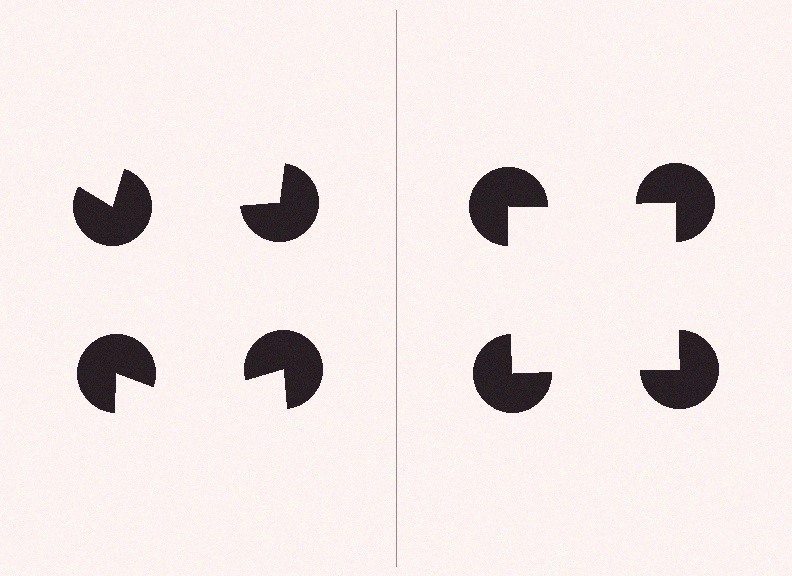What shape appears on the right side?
An illusory square.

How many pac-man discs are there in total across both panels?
8 — 4 on each side.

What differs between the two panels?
The pac-man discs are positioned identically on both sides; only the wedge orientations differ. On the right they align to a square; on the left they are misaligned.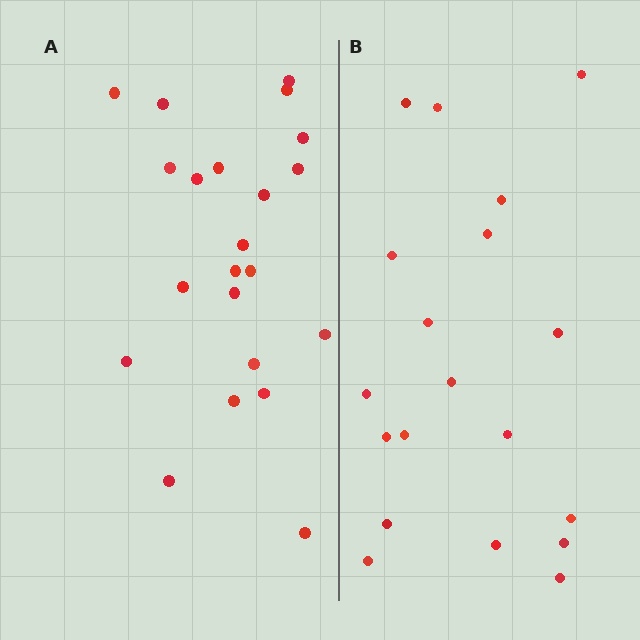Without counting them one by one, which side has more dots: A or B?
Region A (the left region) has more dots.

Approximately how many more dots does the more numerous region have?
Region A has just a few more — roughly 2 or 3 more dots than region B.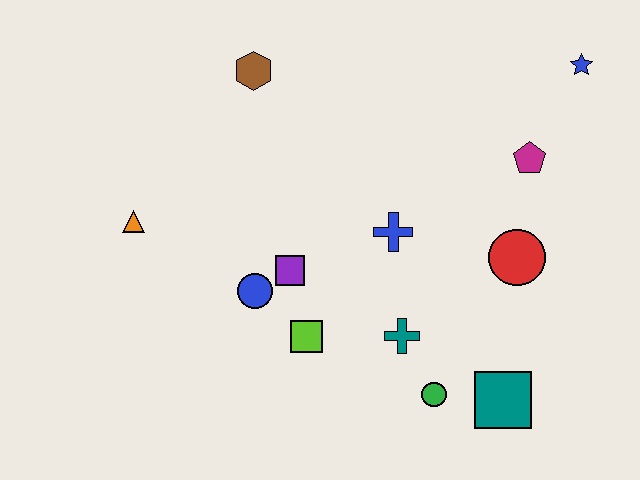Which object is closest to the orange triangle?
The blue circle is closest to the orange triangle.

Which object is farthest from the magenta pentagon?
The orange triangle is farthest from the magenta pentagon.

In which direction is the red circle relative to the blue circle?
The red circle is to the right of the blue circle.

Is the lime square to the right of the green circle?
No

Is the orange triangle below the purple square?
No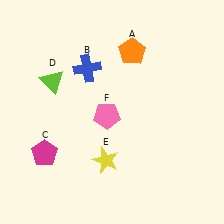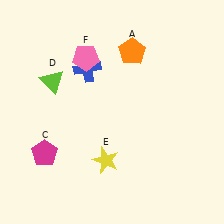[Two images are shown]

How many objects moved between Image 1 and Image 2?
1 object moved between the two images.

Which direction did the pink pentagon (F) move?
The pink pentagon (F) moved up.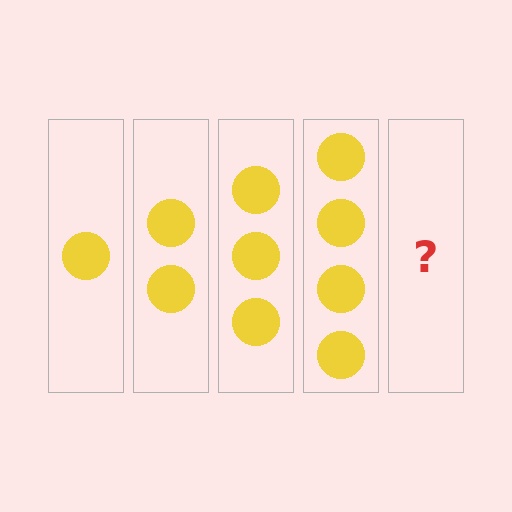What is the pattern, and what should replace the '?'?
The pattern is that each step adds one more circle. The '?' should be 5 circles.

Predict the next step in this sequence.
The next step is 5 circles.